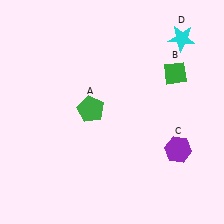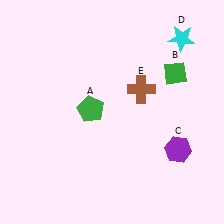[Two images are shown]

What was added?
A brown cross (E) was added in Image 2.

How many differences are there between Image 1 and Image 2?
There is 1 difference between the two images.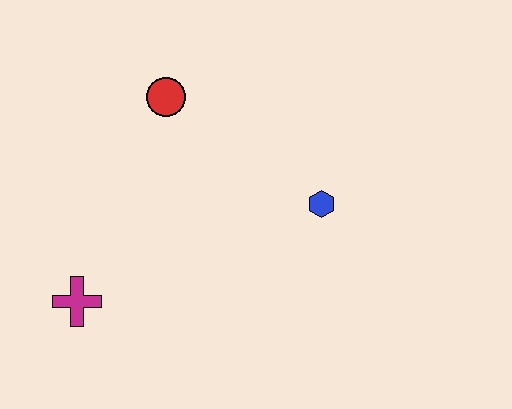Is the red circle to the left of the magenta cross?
No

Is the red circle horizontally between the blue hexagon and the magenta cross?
Yes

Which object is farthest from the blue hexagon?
The magenta cross is farthest from the blue hexagon.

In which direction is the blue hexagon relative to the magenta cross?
The blue hexagon is to the right of the magenta cross.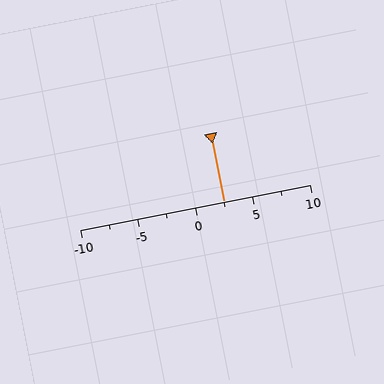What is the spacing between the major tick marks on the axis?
The major ticks are spaced 5 apart.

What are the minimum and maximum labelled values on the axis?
The axis runs from -10 to 10.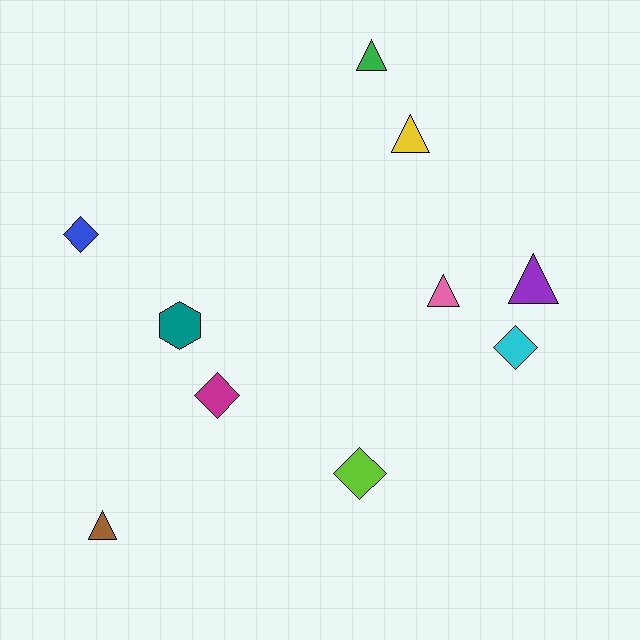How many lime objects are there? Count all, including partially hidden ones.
There is 1 lime object.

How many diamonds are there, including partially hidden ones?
There are 4 diamonds.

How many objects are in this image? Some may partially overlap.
There are 10 objects.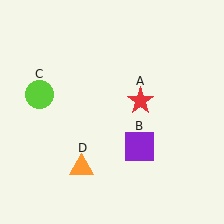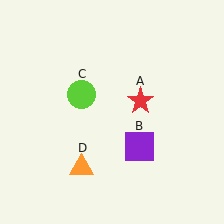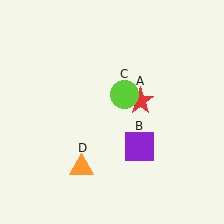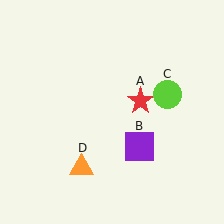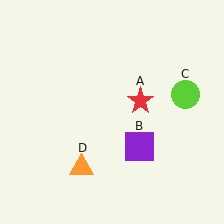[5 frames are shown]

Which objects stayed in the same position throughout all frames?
Red star (object A) and purple square (object B) and orange triangle (object D) remained stationary.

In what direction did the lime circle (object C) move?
The lime circle (object C) moved right.